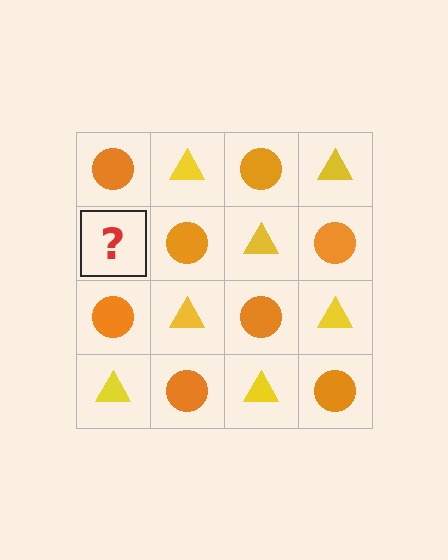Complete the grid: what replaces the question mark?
The question mark should be replaced with a yellow triangle.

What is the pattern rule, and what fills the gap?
The rule is that it alternates orange circle and yellow triangle in a checkerboard pattern. The gap should be filled with a yellow triangle.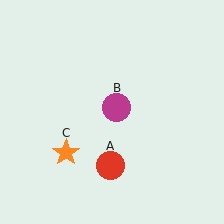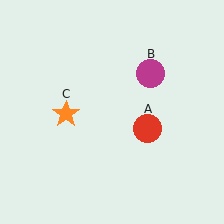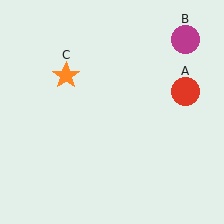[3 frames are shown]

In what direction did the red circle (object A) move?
The red circle (object A) moved up and to the right.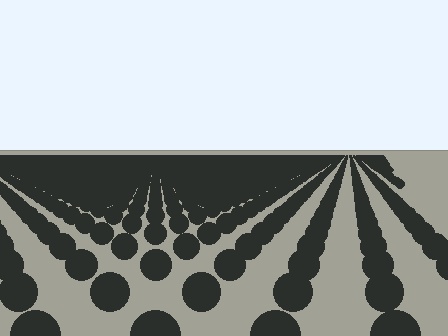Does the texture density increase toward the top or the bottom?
Density increases toward the top.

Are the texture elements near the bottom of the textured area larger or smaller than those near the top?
Larger. Near the bottom, elements are closer to the viewer and appear at a bigger on-screen size.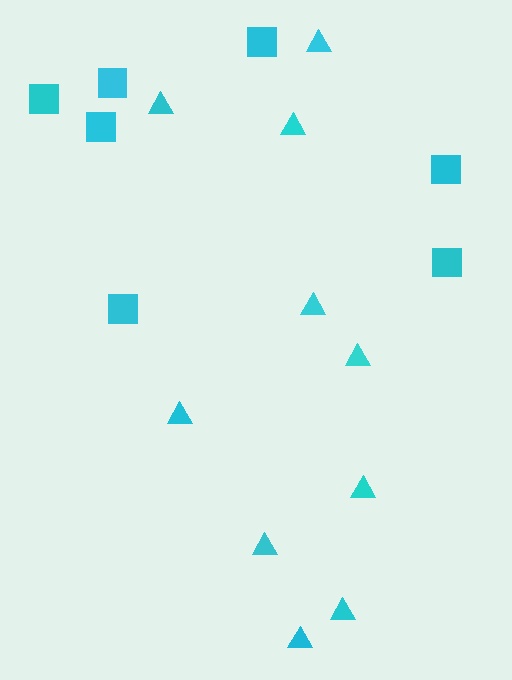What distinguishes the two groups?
There are 2 groups: one group of triangles (10) and one group of squares (7).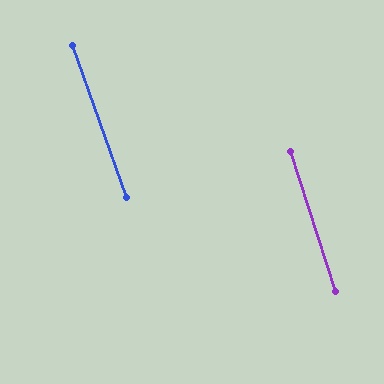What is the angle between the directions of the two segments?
Approximately 1 degree.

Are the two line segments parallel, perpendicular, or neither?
Parallel — their directions differ by only 1.4°.